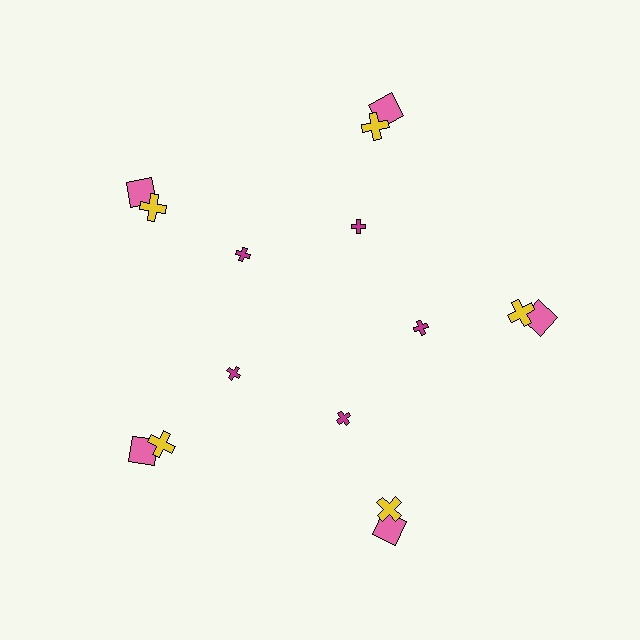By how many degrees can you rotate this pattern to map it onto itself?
The pattern maps onto itself every 72 degrees of rotation.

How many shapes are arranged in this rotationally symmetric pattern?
There are 15 shapes, arranged in 5 groups of 3.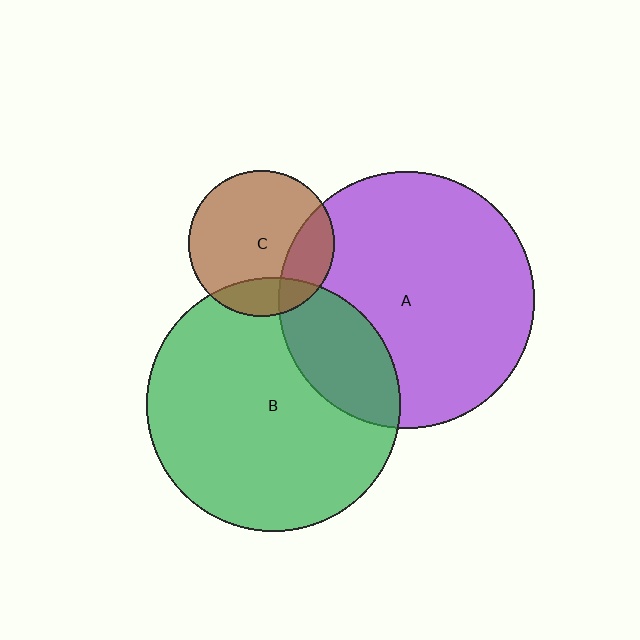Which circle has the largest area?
Circle A (purple).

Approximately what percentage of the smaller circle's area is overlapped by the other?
Approximately 20%.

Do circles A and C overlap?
Yes.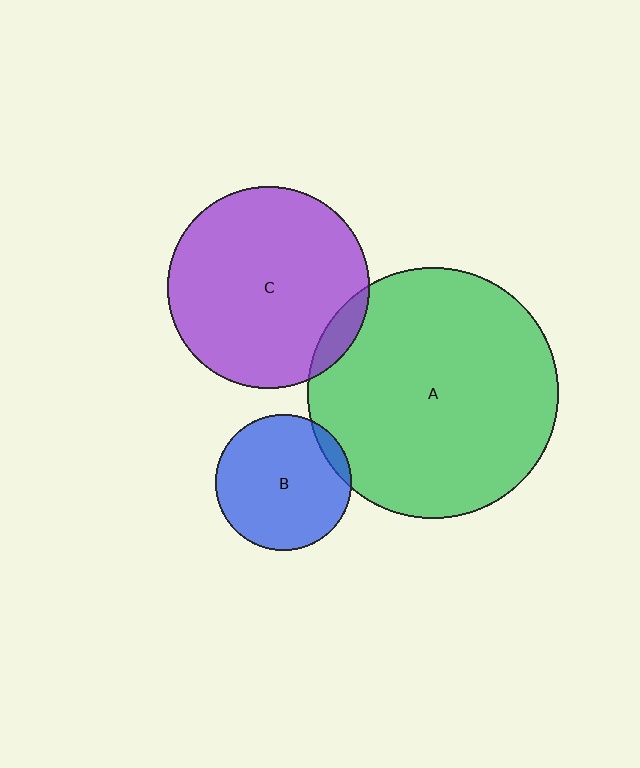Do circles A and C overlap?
Yes.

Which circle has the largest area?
Circle A (green).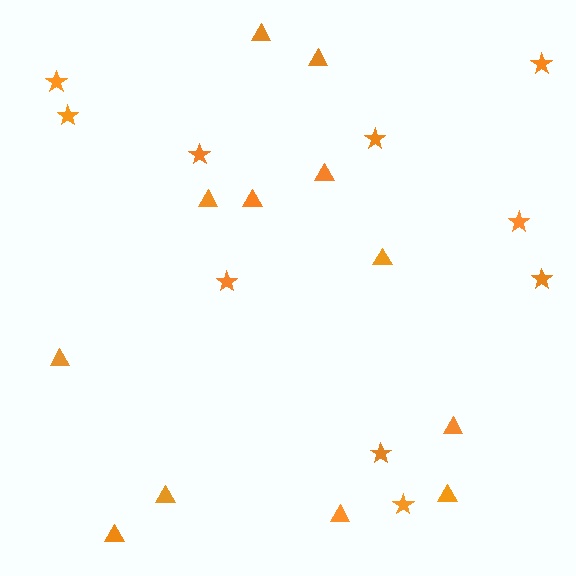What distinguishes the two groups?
There are 2 groups: one group of triangles (12) and one group of stars (10).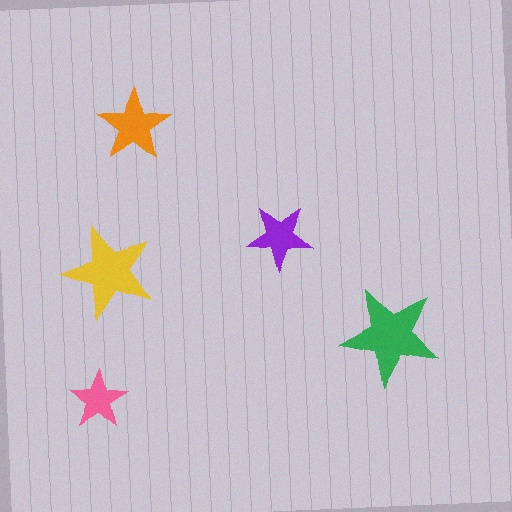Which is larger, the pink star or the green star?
The green one.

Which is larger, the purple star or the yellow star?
The yellow one.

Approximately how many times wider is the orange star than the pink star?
About 1.5 times wider.